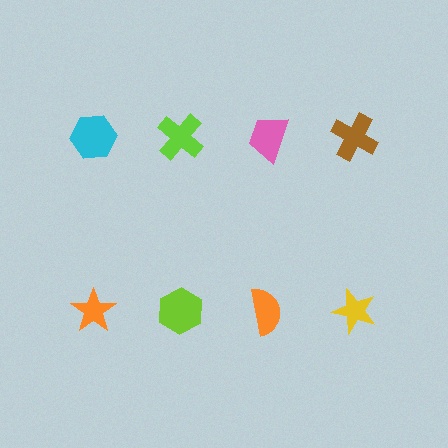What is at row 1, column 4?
A brown cross.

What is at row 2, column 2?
A lime hexagon.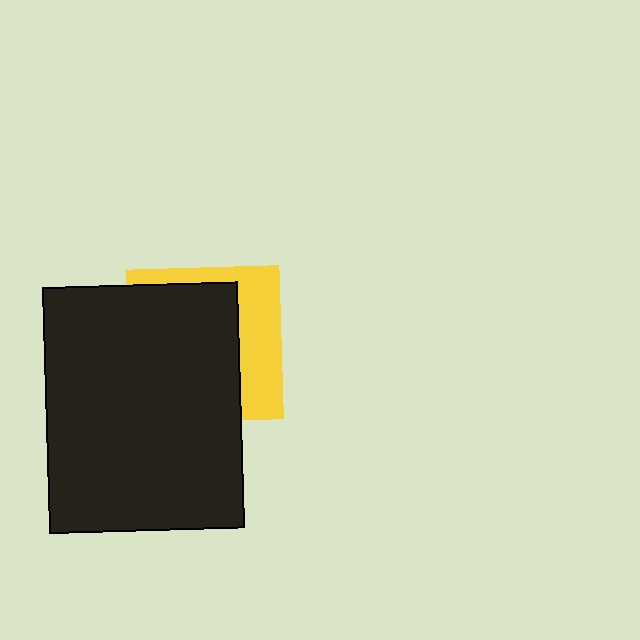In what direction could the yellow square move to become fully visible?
The yellow square could move right. That would shift it out from behind the black rectangle entirely.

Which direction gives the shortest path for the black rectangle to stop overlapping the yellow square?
Moving left gives the shortest separation.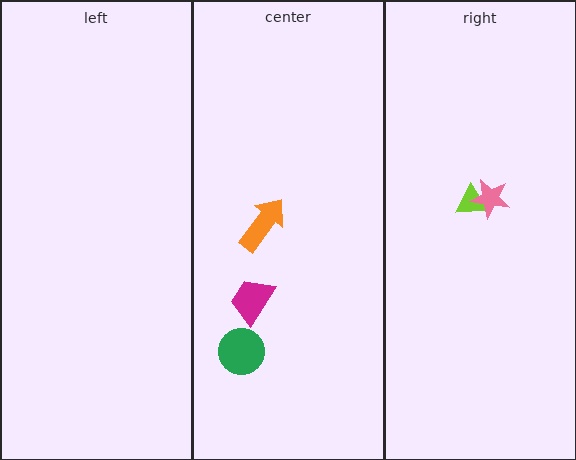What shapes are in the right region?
The lime triangle, the pink star.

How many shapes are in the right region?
2.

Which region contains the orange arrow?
The center region.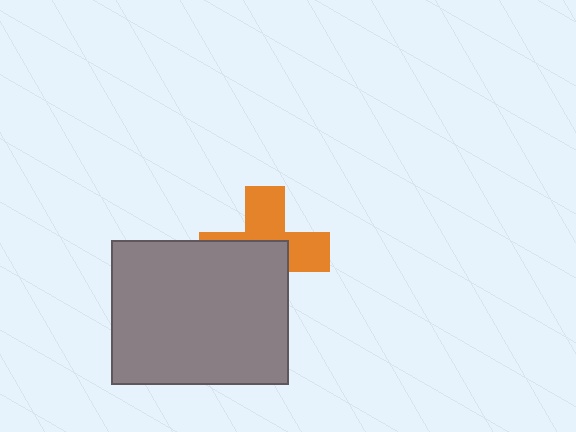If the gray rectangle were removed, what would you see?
You would see the complete orange cross.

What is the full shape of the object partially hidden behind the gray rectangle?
The partially hidden object is an orange cross.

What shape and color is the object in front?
The object in front is a gray rectangle.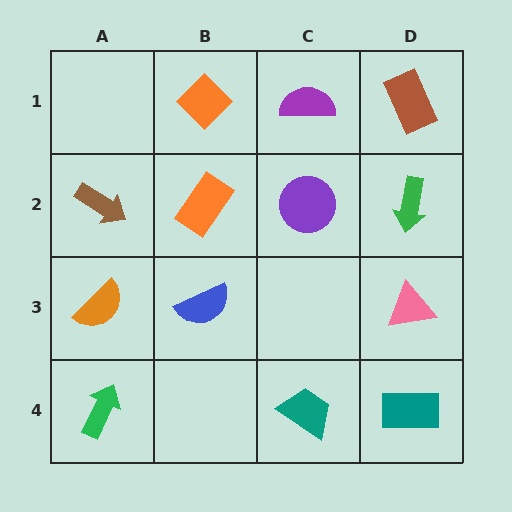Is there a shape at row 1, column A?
No, that cell is empty.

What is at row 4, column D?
A teal rectangle.